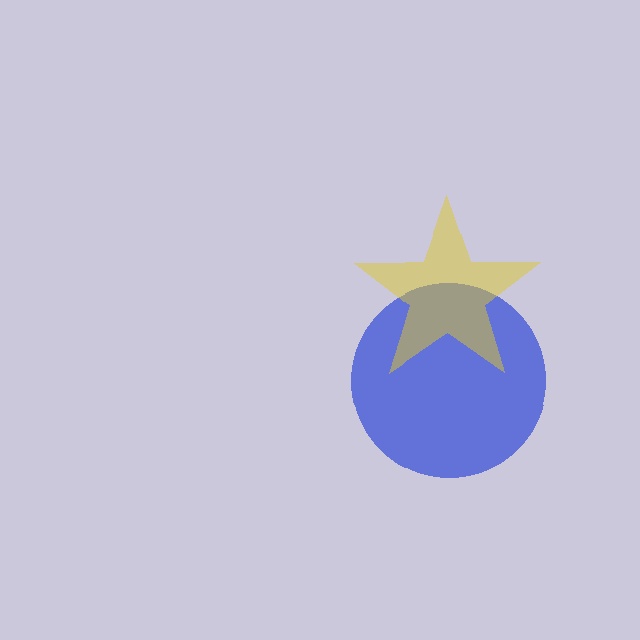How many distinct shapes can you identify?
There are 2 distinct shapes: a blue circle, a yellow star.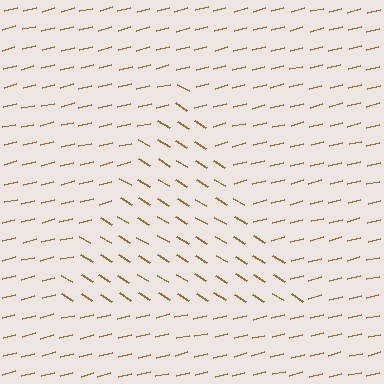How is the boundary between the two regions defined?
The boundary is defined purely by a change in line orientation (approximately 45 degrees difference). All lines are the same color and thickness.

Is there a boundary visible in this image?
Yes, there is a texture boundary formed by a change in line orientation.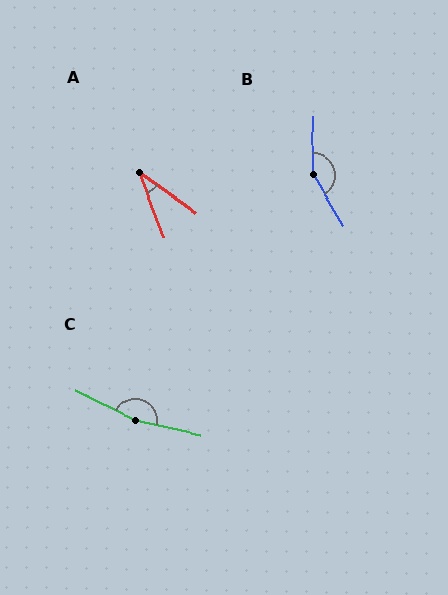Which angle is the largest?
C, at approximately 167 degrees.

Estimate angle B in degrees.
Approximately 148 degrees.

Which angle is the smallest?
A, at approximately 34 degrees.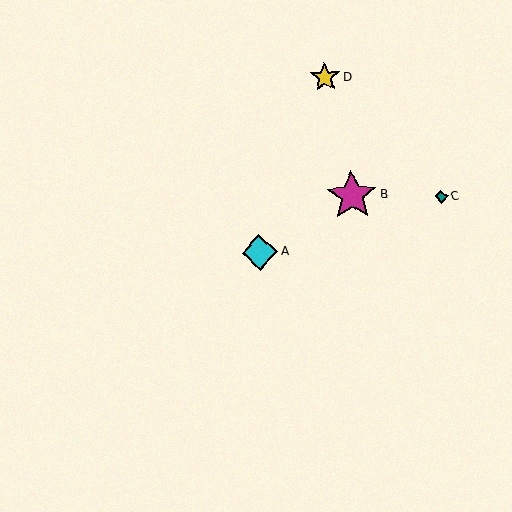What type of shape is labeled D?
Shape D is a yellow star.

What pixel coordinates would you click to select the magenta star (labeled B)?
Click at (352, 196) to select the magenta star B.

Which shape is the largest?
The magenta star (labeled B) is the largest.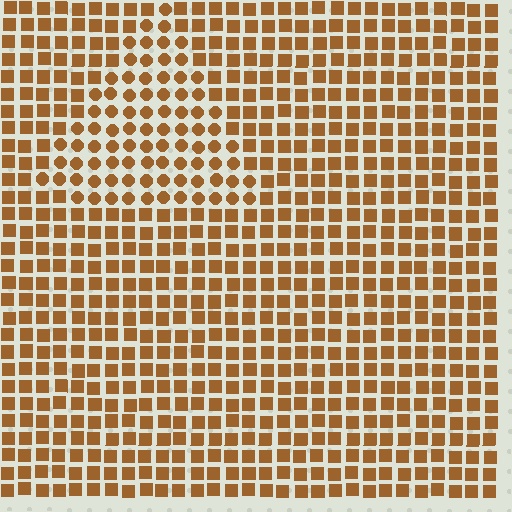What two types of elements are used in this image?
The image uses circles inside the triangle region and squares outside it.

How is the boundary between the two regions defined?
The boundary is defined by a change in element shape: circles inside vs. squares outside. All elements share the same color and spacing.